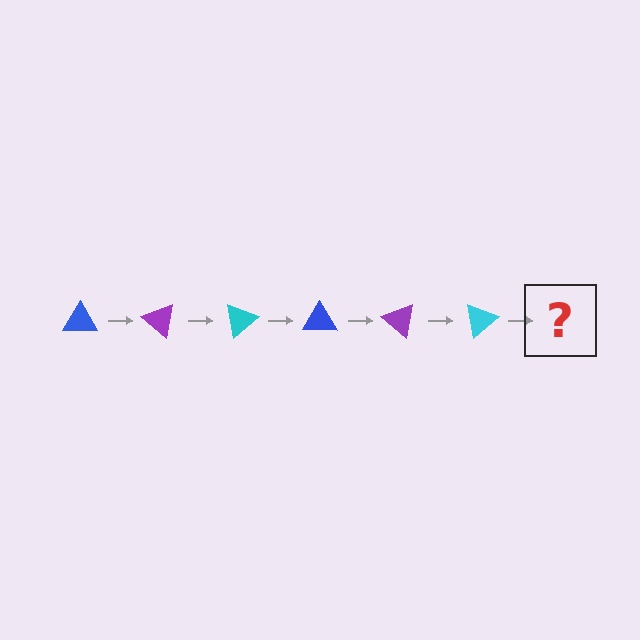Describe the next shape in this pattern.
It should be a blue triangle, rotated 240 degrees from the start.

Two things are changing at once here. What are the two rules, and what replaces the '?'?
The two rules are that it rotates 40 degrees each step and the color cycles through blue, purple, and cyan. The '?' should be a blue triangle, rotated 240 degrees from the start.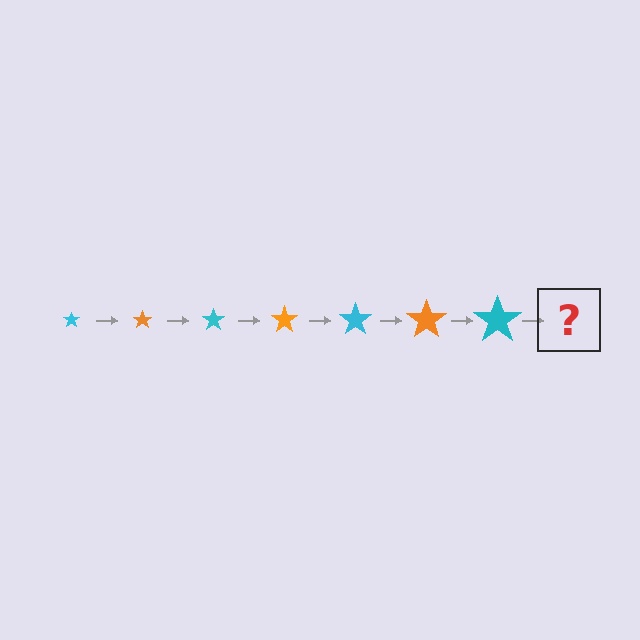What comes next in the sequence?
The next element should be an orange star, larger than the previous one.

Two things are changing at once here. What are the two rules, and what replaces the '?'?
The two rules are that the star grows larger each step and the color cycles through cyan and orange. The '?' should be an orange star, larger than the previous one.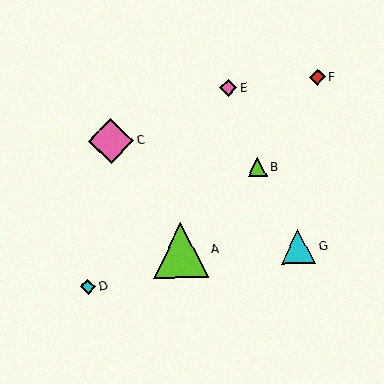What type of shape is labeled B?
Shape B is a lime triangle.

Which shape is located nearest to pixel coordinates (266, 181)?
The lime triangle (labeled B) at (257, 167) is nearest to that location.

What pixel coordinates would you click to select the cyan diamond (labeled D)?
Click at (88, 287) to select the cyan diamond D.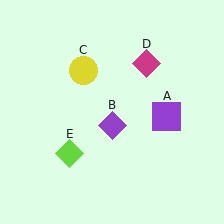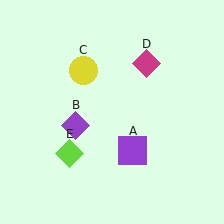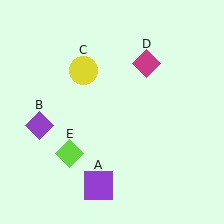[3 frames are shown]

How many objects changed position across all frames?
2 objects changed position: purple square (object A), purple diamond (object B).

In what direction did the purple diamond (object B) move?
The purple diamond (object B) moved left.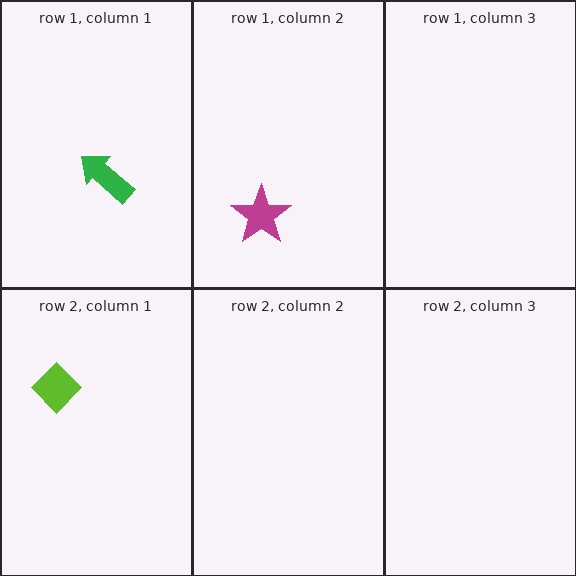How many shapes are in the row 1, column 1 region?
1.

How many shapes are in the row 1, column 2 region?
1.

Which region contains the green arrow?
The row 1, column 1 region.